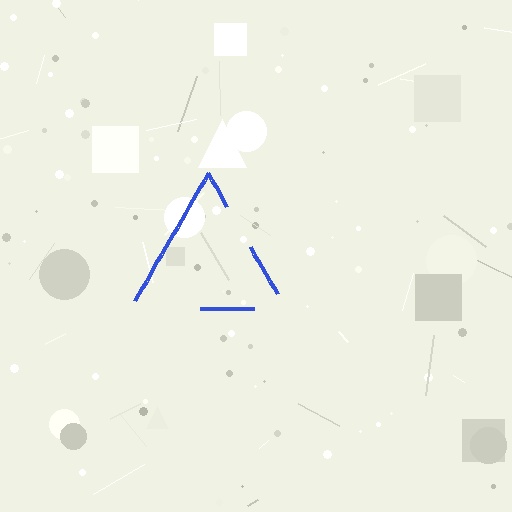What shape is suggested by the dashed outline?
The dashed outline suggests a triangle.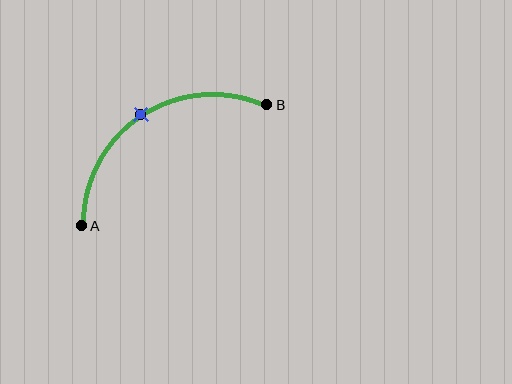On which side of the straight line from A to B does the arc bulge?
The arc bulges above the straight line connecting A and B.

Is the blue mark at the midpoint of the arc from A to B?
Yes. The blue mark lies on the arc at equal arc-length from both A and B — it is the arc midpoint.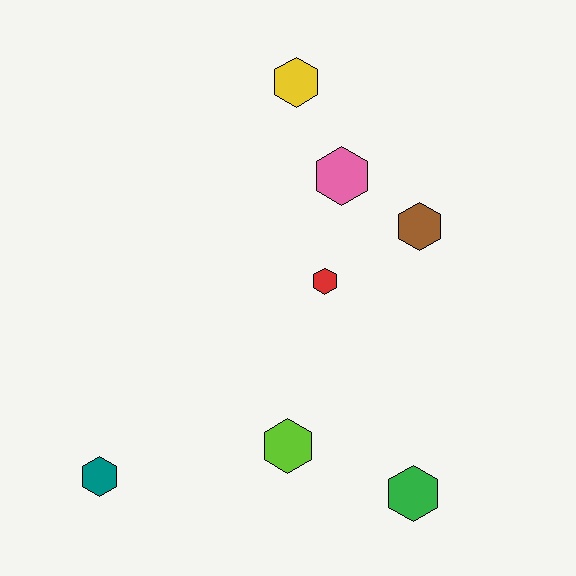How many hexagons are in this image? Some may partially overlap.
There are 7 hexagons.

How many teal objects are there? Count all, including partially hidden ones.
There is 1 teal object.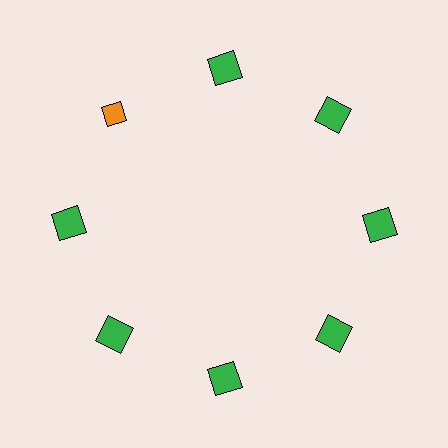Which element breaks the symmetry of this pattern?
The orange diamond at roughly the 10 o'clock position breaks the symmetry. All other shapes are green squares.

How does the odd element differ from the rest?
It differs in both color (orange instead of green) and shape (diamond instead of square).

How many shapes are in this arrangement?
There are 8 shapes arranged in a ring pattern.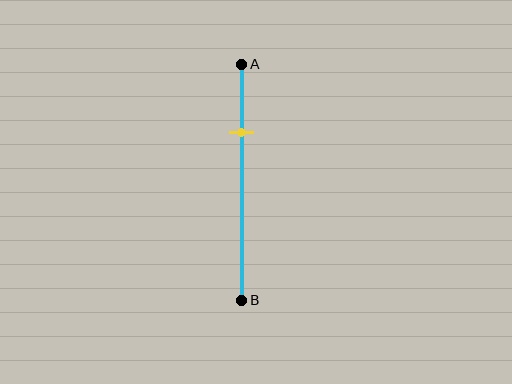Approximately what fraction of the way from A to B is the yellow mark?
The yellow mark is approximately 30% of the way from A to B.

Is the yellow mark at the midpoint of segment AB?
No, the mark is at about 30% from A, not at the 50% midpoint.